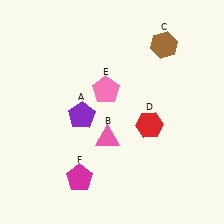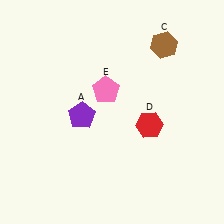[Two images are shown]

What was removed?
The pink triangle (B), the magenta pentagon (F) were removed in Image 2.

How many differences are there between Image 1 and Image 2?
There are 2 differences between the two images.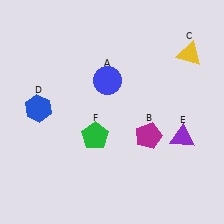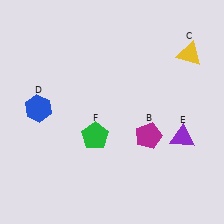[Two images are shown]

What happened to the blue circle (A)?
The blue circle (A) was removed in Image 2. It was in the top-left area of Image 1.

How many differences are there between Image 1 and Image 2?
There is 1 difference between the two images.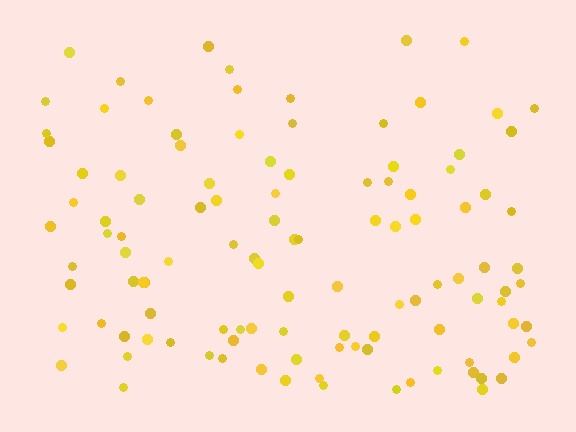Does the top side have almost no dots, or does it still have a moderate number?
Still a moderate number, just noticeably fewer than the bottom.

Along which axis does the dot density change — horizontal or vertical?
Vertical.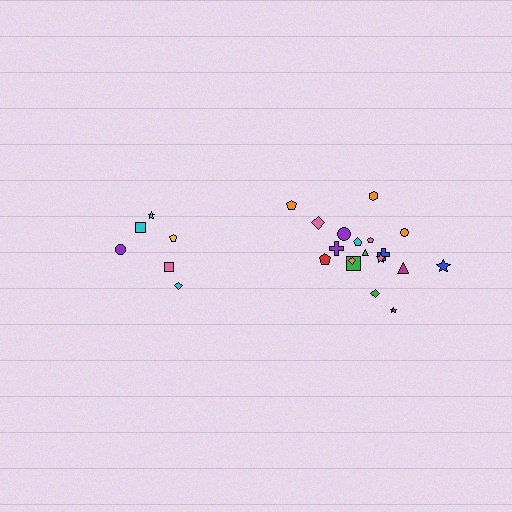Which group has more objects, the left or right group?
The right group.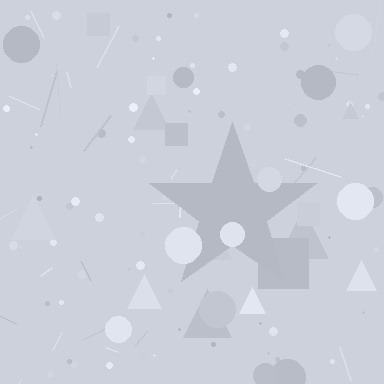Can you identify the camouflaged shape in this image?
The camouflaged shape is a star.